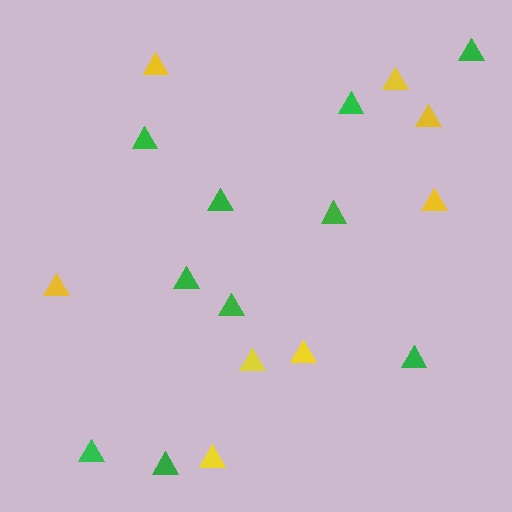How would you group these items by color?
There are 2 groups: one group of yellow triangles (8) and one group of green triangles (10).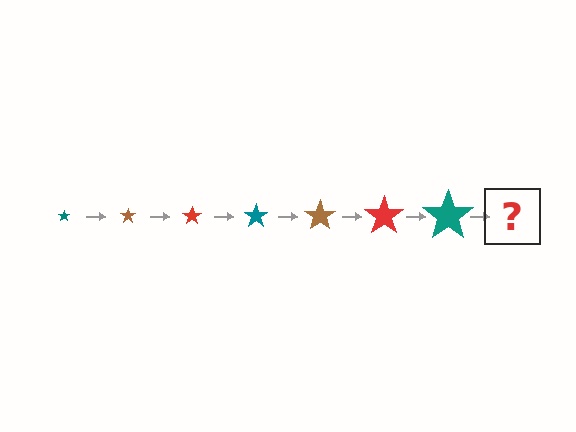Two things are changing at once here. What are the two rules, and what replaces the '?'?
The two rules are that the star grows larger each step and the color cycles through teal, brown, and red. The '?' should be a brown star, larger than the previous one.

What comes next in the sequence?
The next element should be a brown star, larger than the previous one.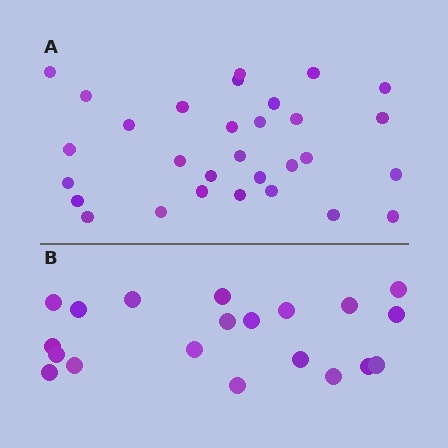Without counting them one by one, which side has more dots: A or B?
Region A (the top region) has more dots.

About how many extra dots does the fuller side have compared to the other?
Region A has roughly 10 or so more dots than region B.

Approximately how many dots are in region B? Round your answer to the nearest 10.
About 20 dots.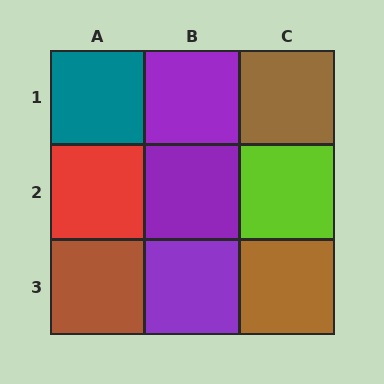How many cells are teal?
1 cell is teal.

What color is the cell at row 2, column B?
Purple.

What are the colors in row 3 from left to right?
Brown, purple, brown.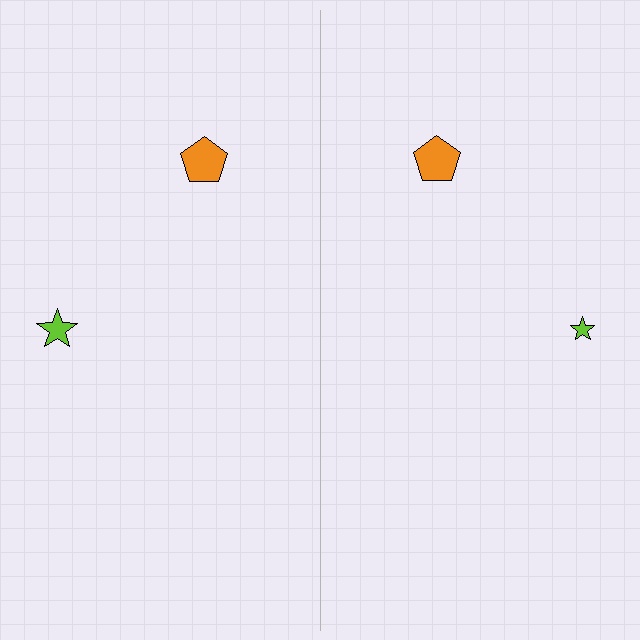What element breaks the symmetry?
The lime star on the right side has a different size than its mirror counterpart.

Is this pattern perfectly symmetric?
No, the pattern is not perfectly symmetric. The lime star on the right side has a different size than its mirror counterpart.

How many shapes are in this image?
There are 4 shapes in this image.